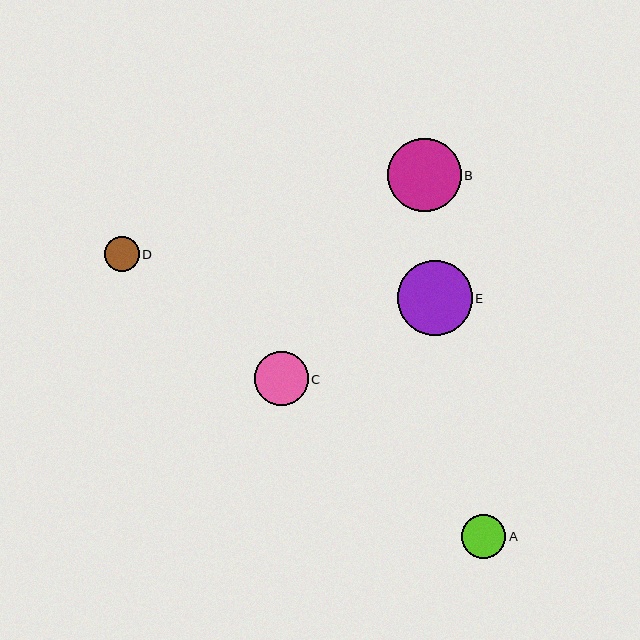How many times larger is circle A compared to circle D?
Circle A is approximately 1.3 times the size of circle D.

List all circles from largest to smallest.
From largest to smallest: E, B, C, A, D.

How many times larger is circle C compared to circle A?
Circle C is approximately 1.2 times the size of circle A.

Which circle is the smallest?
Circle D is the smallest with a size of approximately 34 pixels.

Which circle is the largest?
Circle E is the largest with a size of approximately 75 pixels.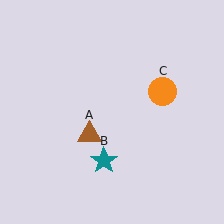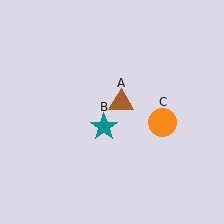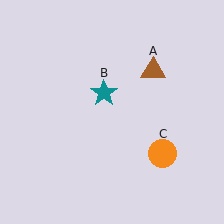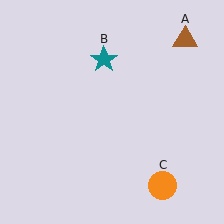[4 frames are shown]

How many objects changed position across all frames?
3 objects changed position: brown triangle (object A), teal star (object B), orange circle (object C).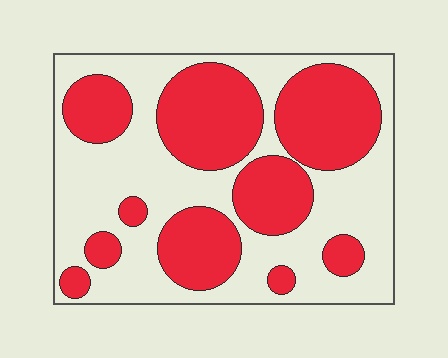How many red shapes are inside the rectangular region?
10.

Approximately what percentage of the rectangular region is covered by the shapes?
Approximately 45%.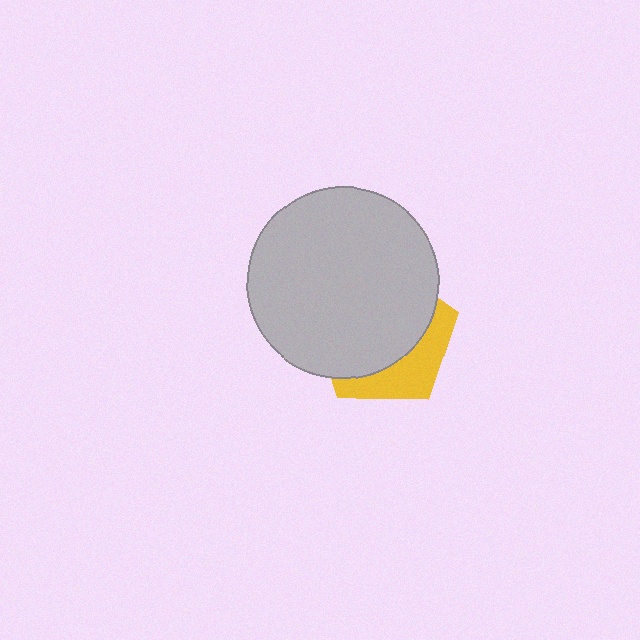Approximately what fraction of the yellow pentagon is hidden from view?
Roughly 69% of the yellow pentagon is hidden behind the light gray circle.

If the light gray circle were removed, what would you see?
You would see the complete yellow pentagon.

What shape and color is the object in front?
The object in front is a light gray circle.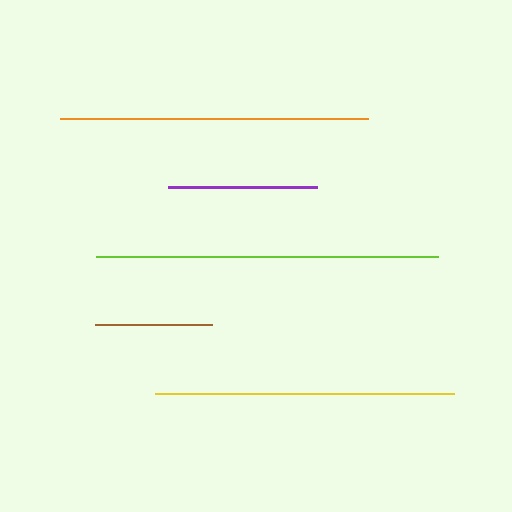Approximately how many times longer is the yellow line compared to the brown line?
The yellow line is approximately 2.6 times the length of the brown line.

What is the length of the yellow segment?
The yellow segment is approximately 299 pixels long.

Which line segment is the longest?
The lime line is the longest at approximately 343 pixels.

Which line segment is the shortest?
The brown line is the shortest at approximately 117 pixels.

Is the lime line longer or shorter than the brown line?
The lime line is longer than the brown line.